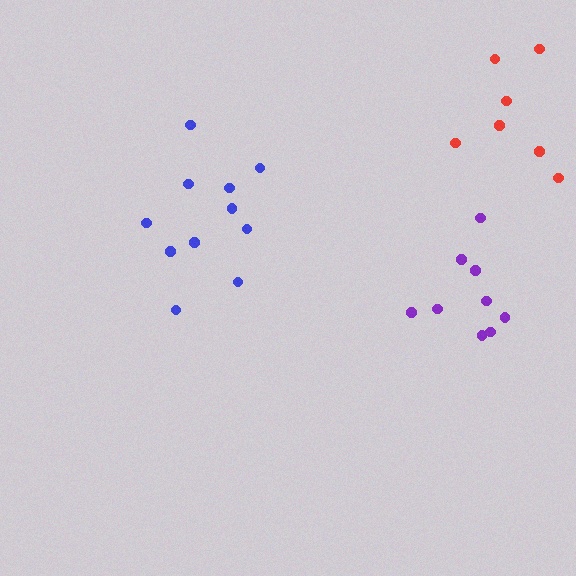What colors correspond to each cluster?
The clusters are colored: blue, purple, red.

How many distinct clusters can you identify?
There are 3 distinct clusters.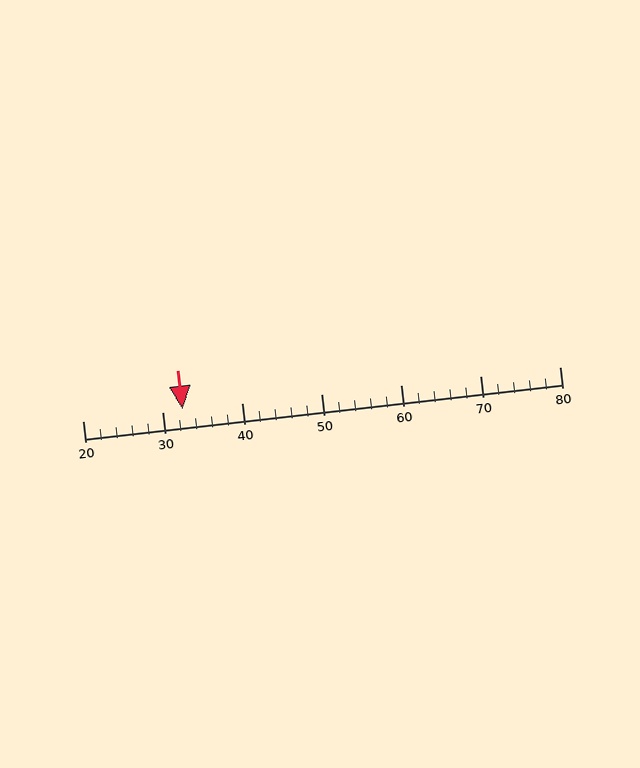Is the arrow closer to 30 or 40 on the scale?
The arrow is closer to 30.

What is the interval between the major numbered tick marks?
The major tick marks are spaced 10 units apart.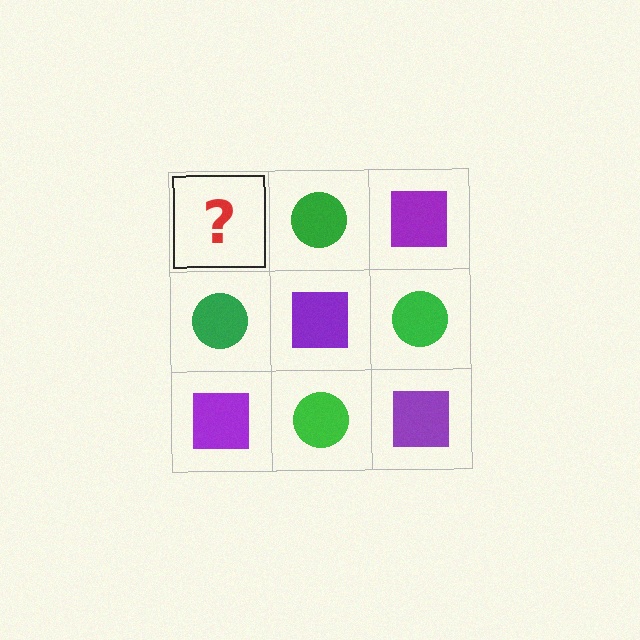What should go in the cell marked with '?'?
The missing cell should contain a purple square.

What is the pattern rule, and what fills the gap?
The rule is that it alternates purple square and green circle in a checkerboard pattern. The gap should be filled with a purple square.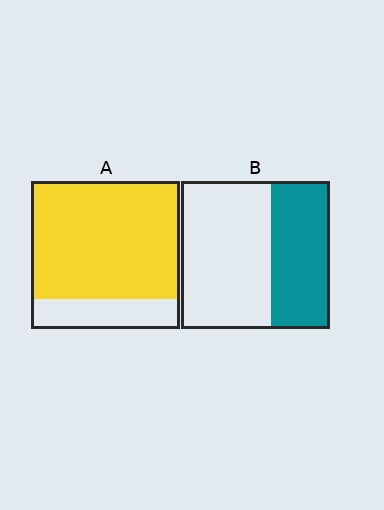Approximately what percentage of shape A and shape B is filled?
A is approximately 80% and B is approximately 40%.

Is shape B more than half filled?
No.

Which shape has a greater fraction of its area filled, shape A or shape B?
Shape A.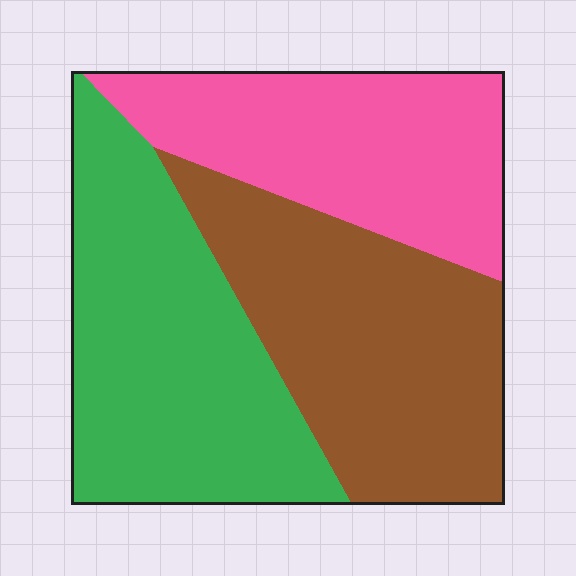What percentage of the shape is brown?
Brown covers roughly 35% of the shape.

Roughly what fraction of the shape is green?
Green takes up between a quarter and a half of the shape.